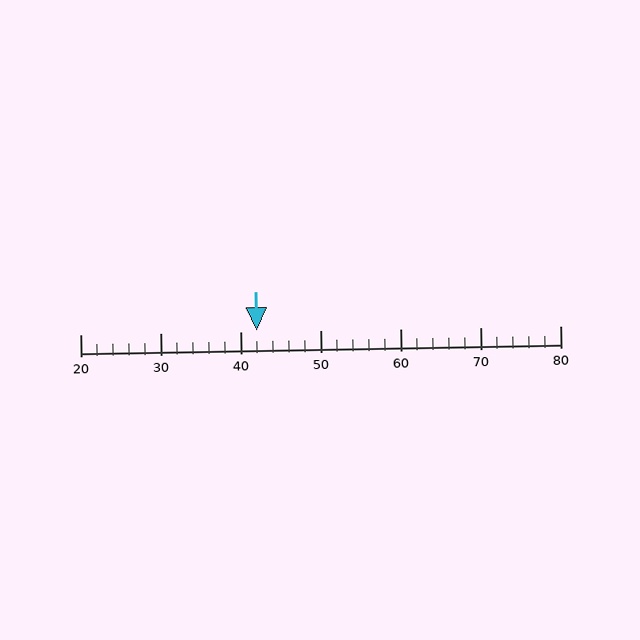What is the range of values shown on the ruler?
The ruler shows values from 20 to 80.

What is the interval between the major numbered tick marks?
The major tick marks are spaced 10 units apart.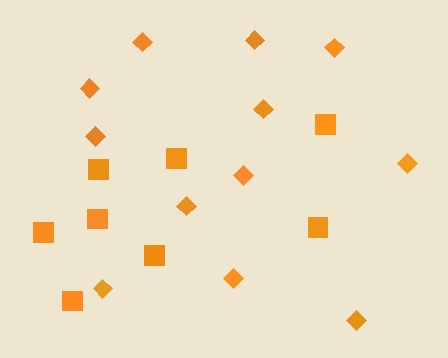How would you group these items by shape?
There are 2 groups: one group of diamonds (12) and one group of squares (8).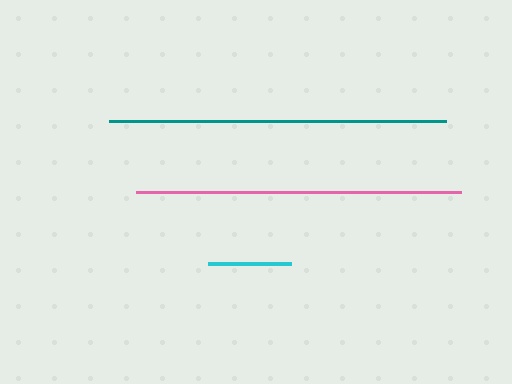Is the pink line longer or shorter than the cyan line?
The pink line is longer than the cyan line.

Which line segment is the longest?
The teal line is the longest at approximately 337 pixels.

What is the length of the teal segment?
The teal segment is approximately 337 pixels long.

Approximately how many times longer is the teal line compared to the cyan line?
The teal line is approximately 4.1 times the length of the cyan line.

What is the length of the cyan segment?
The cyan segment is approximately 83 pixels long.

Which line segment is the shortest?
The cyan line is the shortest at approximately 83 pixels.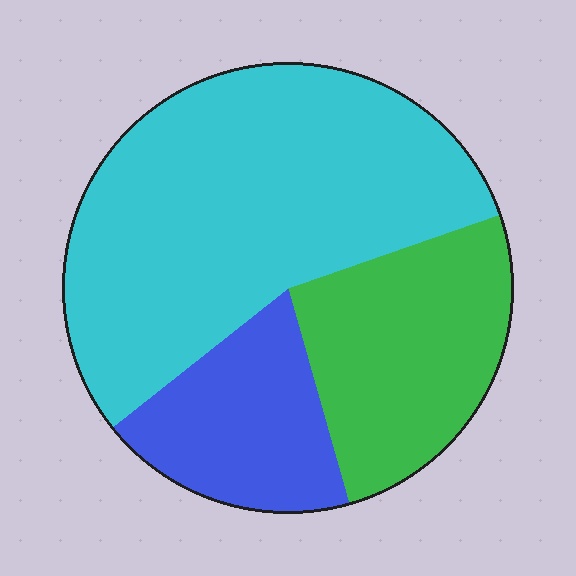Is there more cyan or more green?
Cyan.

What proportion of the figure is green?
Green takes up between a quarter and a half of the figure.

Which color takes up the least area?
Blue, at roughly 20%.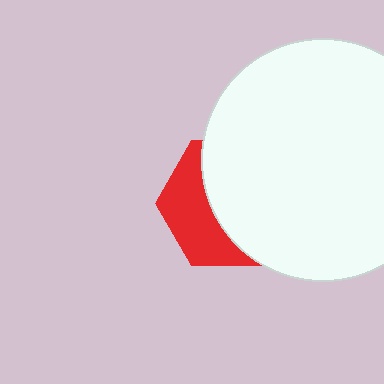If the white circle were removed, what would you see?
You would see the complete red hexagon.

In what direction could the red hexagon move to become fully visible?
The red hexagon could move left. That would shift it out from behind the white circle entirely.